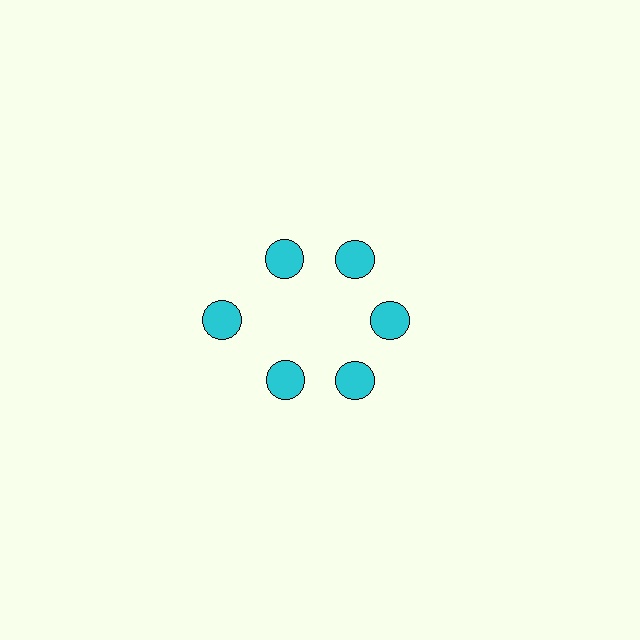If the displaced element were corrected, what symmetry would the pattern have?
It would have 6-fold rotational symmetry — the pattern would map onto itself every 60 degrees.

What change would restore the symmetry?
The symmetry would be restored by moving it inward, back onto the ring so that all 6 circles sit at equal angles and equal distance from the center.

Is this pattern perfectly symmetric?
No. The 6 cyan circles are arranged in a ring, but one element near the 9 o'clock position is pushed outward from the center, breaking the 6-fold rotational symmetry.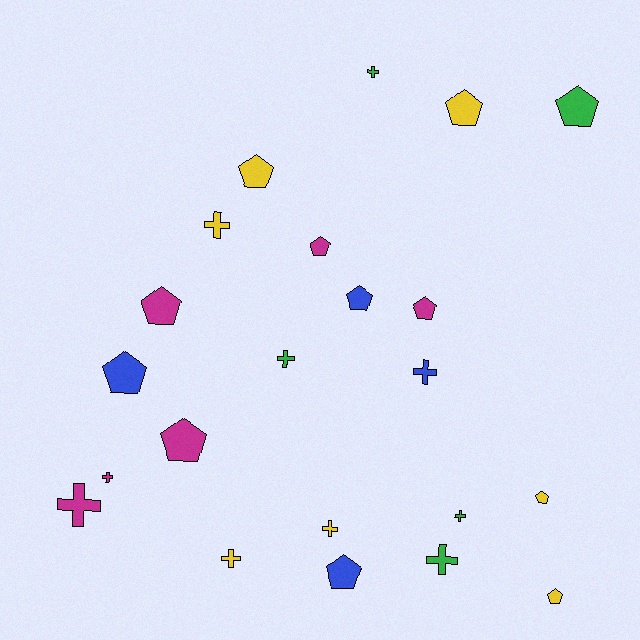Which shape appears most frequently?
Pentagon, with 12 objects.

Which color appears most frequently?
Yellow, with 7 objects.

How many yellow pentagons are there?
There are 4 yellow pentagons.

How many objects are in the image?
There are 22 objects.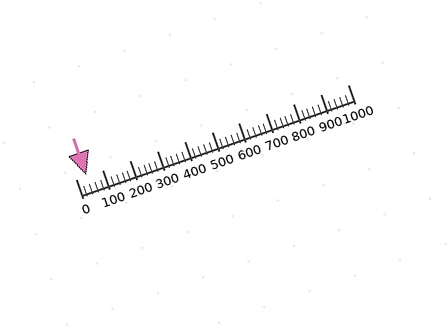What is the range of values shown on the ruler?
The ruler shows values from 0 to 1000.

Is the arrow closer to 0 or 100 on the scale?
The arrow is closer to 0.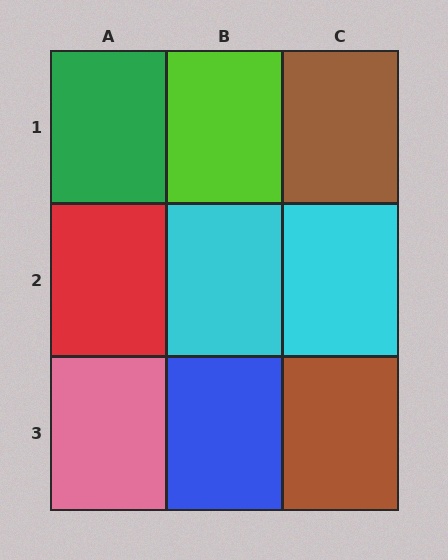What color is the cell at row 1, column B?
Lime.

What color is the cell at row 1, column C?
Brown.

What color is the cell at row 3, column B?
Blue.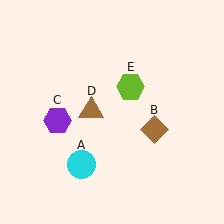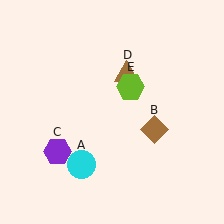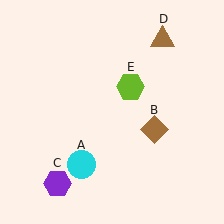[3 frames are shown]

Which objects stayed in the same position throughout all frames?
Cyan circle (object A) and brown diamond (object B) and lime hexagon (object E) remained stationary.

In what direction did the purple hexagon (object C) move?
The purple hexagon (object C) moved down.